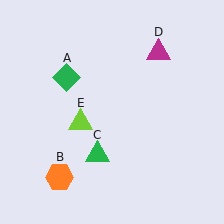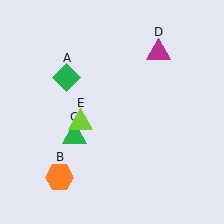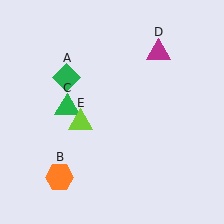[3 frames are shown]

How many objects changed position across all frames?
1 object changed position: green triangle (object C).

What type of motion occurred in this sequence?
The green triangle (object C) rotated clockwise around the center of the scene.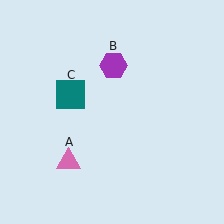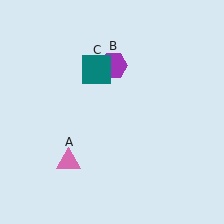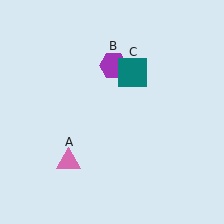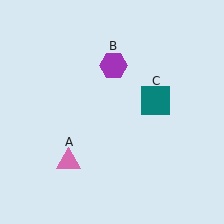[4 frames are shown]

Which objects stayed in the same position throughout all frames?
Pink triangle (object A) and purple hexagon (object B) remained stationary.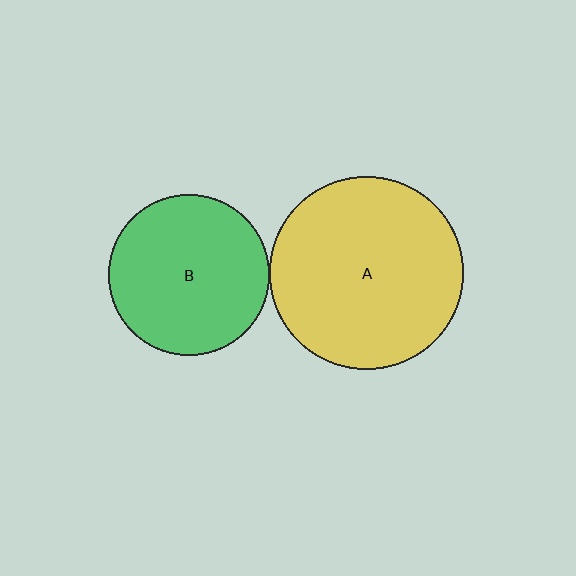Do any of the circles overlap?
No, none of the circles overlap.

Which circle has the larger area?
Circle A (yellow).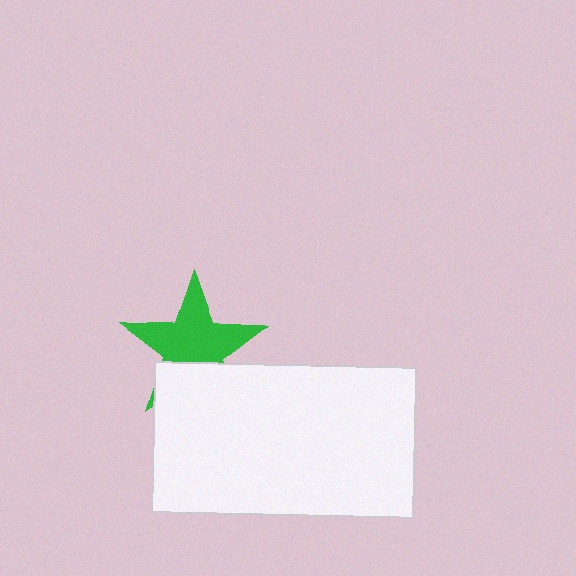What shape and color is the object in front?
The object in front is a white rectangle.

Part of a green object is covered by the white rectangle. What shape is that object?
It is a star.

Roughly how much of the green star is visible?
Most of it is visible (roughly 68%).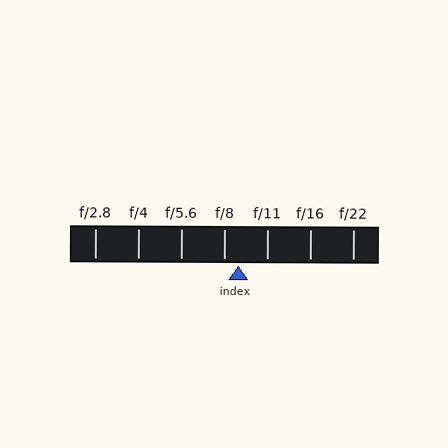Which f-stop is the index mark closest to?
The index mark is closest to f/8.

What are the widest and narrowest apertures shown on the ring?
The widest aperture shown is f/2.8 and the narrowest is f/22.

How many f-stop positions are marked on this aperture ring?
There are 7 f-stop positions marked.